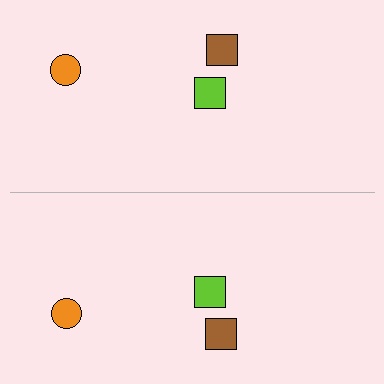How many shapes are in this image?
There are 6 shapes in this image.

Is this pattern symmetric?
Yes, this pattern has bilateral (reflection) symmetry.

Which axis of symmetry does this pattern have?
The pattern has a horizontal axis of symmetry running through the center of the image.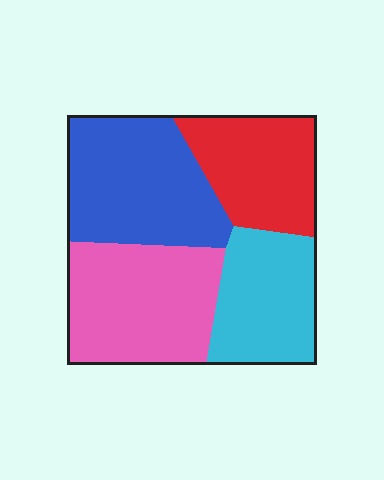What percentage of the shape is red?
Red covers 21% of the shape.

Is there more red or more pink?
Pink.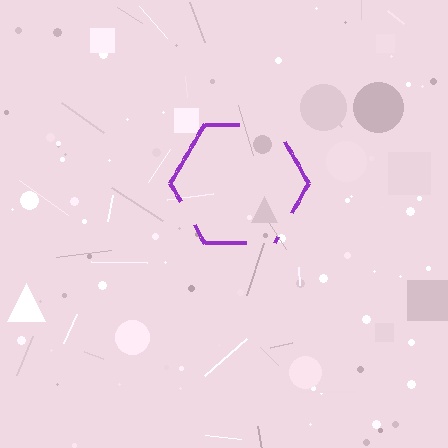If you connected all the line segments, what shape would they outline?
They would outline a hexagon.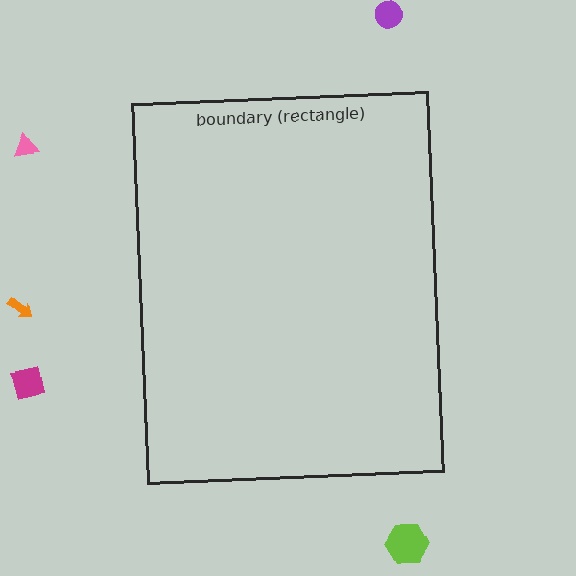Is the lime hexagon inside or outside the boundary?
Outside.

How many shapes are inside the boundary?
0 inside, 5 outside.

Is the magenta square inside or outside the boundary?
Outside.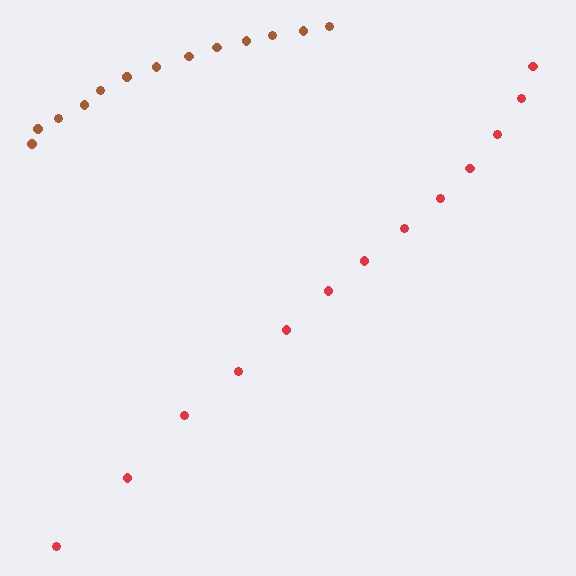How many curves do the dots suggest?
There are 2 distinct paths.